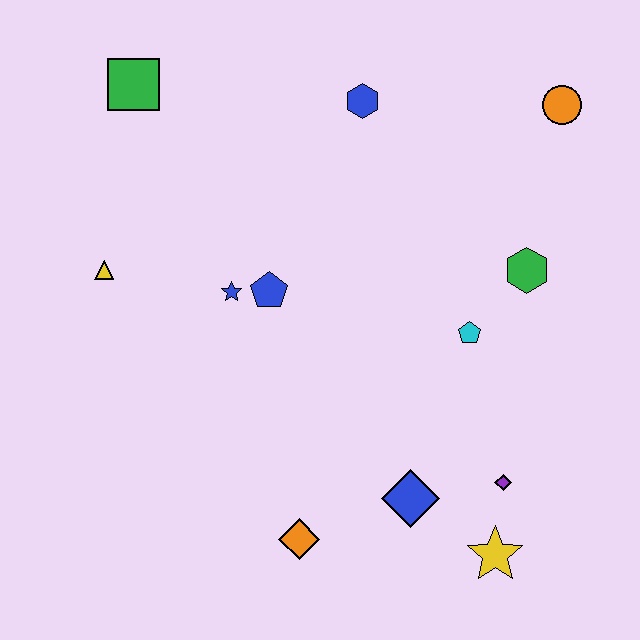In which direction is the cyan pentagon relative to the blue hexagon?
The cyan pentagon is below the blue hexagon.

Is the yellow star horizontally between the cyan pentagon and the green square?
No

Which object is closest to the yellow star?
The purple diamond is closest to the yellow star.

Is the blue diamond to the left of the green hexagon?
Yes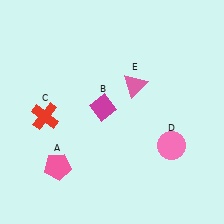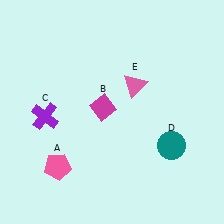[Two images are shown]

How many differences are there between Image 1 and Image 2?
There are 2 differences between the two images.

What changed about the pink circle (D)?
In Image 1, D is pink. In Image 2, it changed to teal.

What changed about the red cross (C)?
In Image 1, C is red. In Image 2, it changed to purple.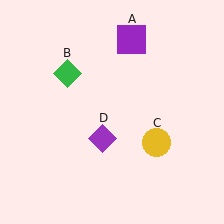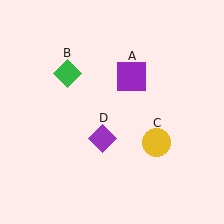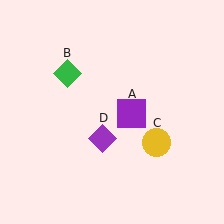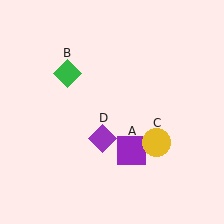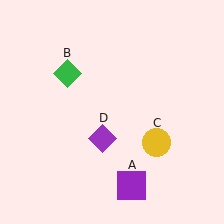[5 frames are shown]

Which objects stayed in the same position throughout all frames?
Green diamond (object B) and yellow circle (object C) and purple diamond (object D) remained stationary.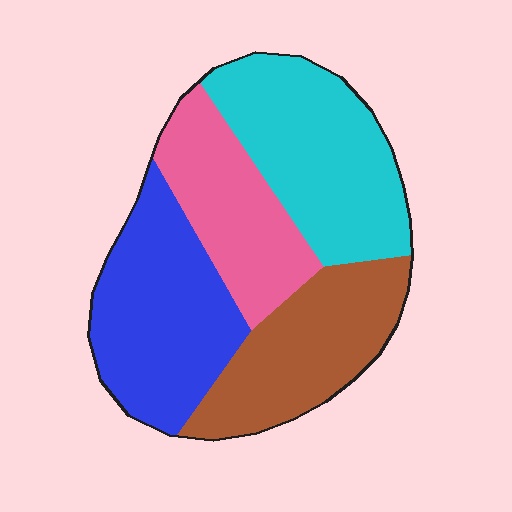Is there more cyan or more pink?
Cyan.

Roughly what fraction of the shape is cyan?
Cyan takes up about one quarter (1/4) of the shape.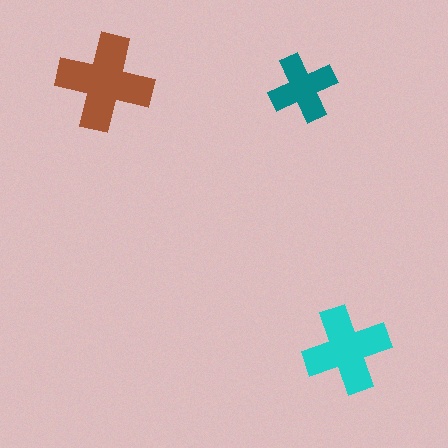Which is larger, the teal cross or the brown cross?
The brown one.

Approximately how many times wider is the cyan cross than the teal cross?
About 1.5 times wider.